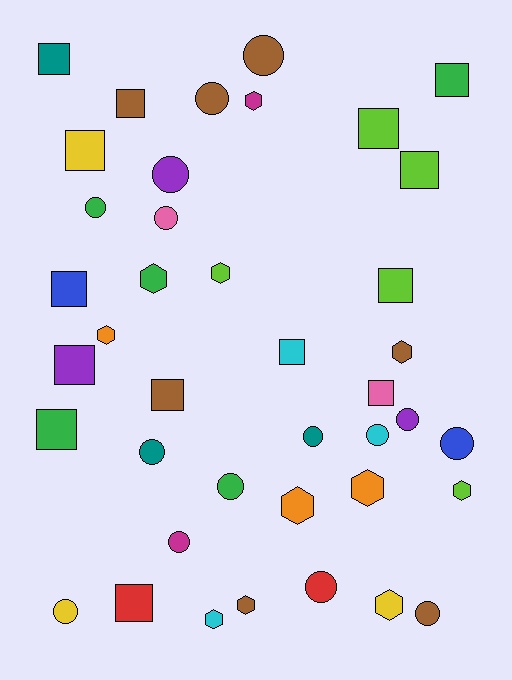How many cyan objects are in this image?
There are 3 cyan objects.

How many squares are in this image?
There are 14 squares.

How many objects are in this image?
There are 40 objects.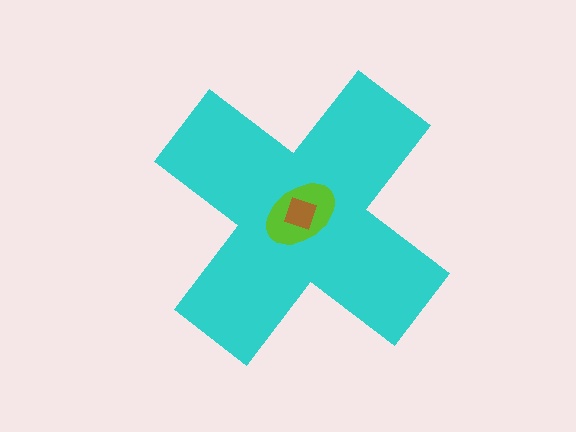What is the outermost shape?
The cyan cross.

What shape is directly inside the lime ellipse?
The brown square.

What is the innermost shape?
The brown square.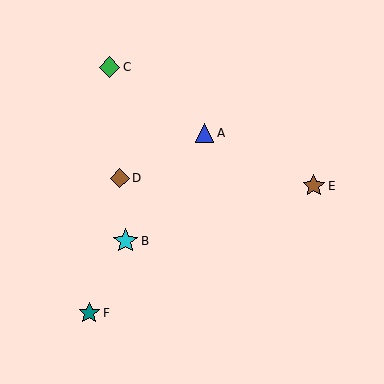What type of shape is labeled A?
Shape A is a blue triangle.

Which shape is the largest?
The cyan star (labeled B) is the largest.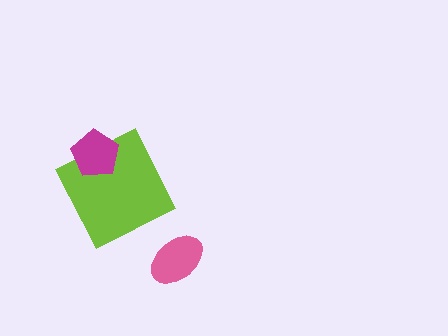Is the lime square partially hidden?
Yes, it is partially covered by another shape.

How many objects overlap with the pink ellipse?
0 objects overlap with the pink ellipse.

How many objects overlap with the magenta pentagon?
1 object overlaps with the magenta pentagon.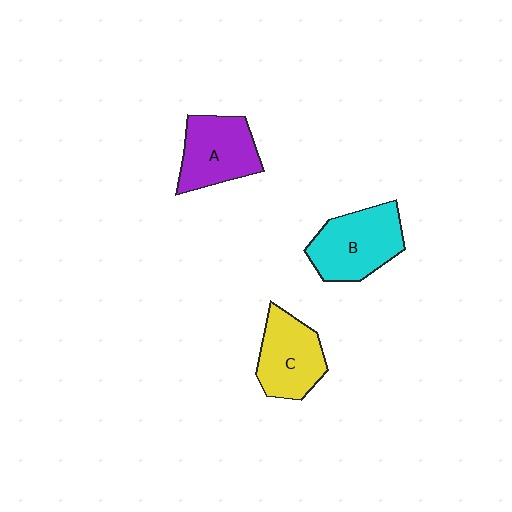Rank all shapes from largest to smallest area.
From largest to smallest: B (cyan), A (purple), C (yellow).